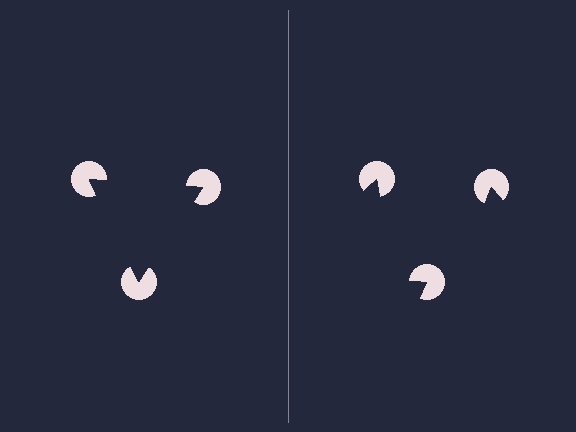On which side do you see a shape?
An illusory triangle appears on the left side. On the right side the wedge cuts are rotated, so no coherent shape forms.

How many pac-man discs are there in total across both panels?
6 — 3 on each side.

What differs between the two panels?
The pac-man discs are positioned identically on both sides; only the wedge orientations differ. On the left they align to a triangle; on the right they are misaligned.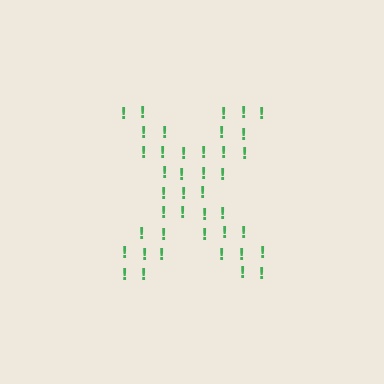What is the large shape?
The large shape is the letter X.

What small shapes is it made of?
It is made of small exclamation marks.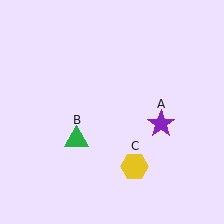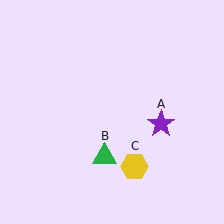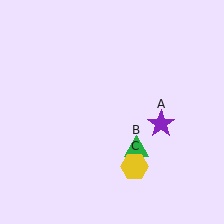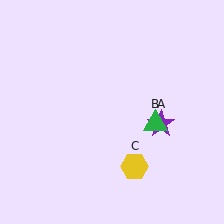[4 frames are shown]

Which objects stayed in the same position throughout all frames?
Purple star (object A) and yellow hexagon (object C) remained stationary.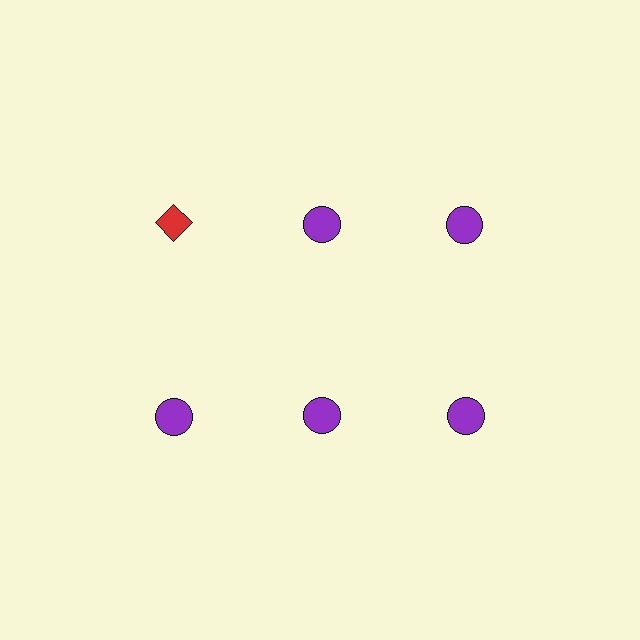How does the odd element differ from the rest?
It differs in both color (red instead of purple) and shape (diamond instead of circle).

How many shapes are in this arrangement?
There are 6 shapes arranged in a grid pattern.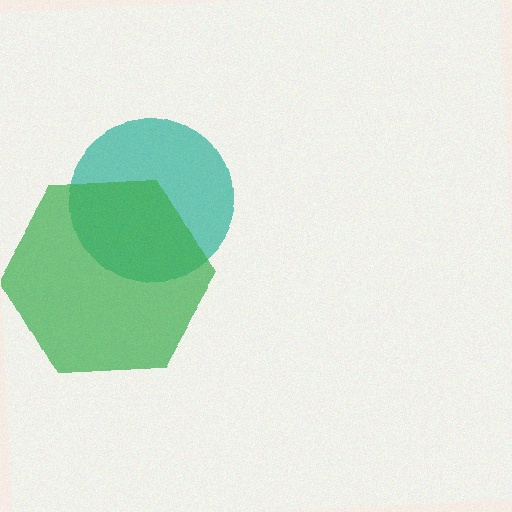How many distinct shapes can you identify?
There are 2 distinct shapes: a teal circle, a green hexagon.